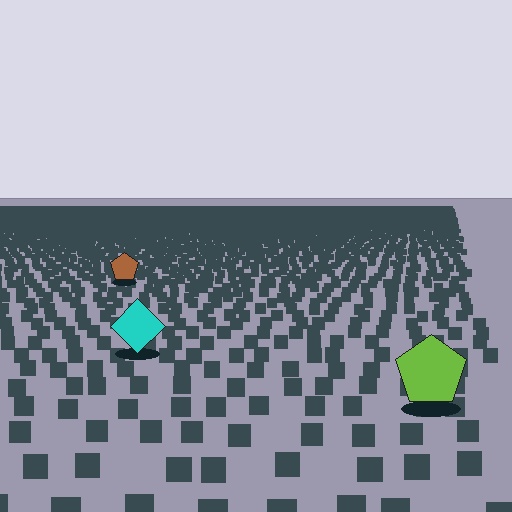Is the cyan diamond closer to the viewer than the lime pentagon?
No. The lime pentagon is closer — you can tell from the texture gradient: the ground texture is coarser near it.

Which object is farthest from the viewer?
The brown pentagon is farthest from the viewer. It appears smaller and the ground texture around it is denser.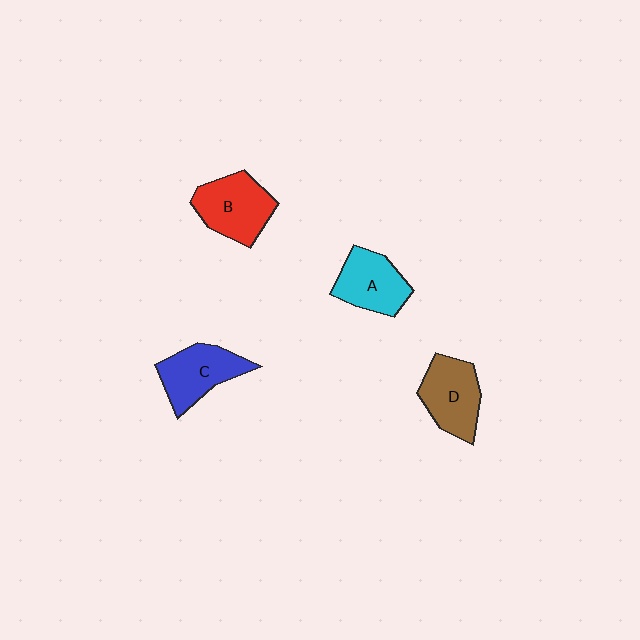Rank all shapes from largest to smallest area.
From largest to smallest: B (red), D (brown), C (blue), A (cyan).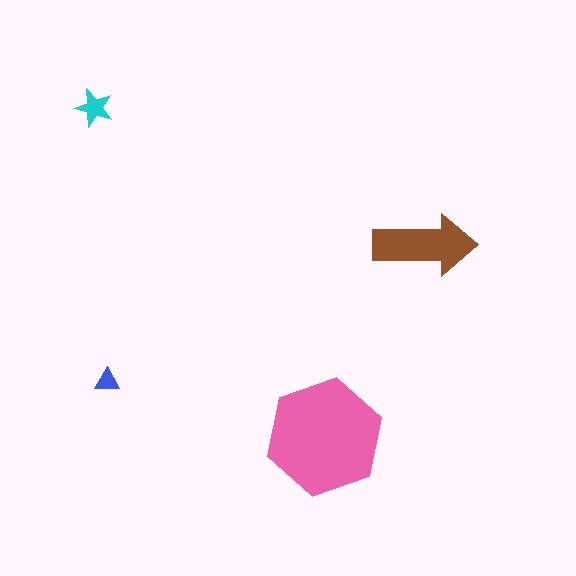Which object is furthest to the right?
The brown arrow is rightmost.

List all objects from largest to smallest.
The pink hexagon, the brown arrow, the cyan star, the blue triangle.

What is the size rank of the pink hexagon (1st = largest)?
1st.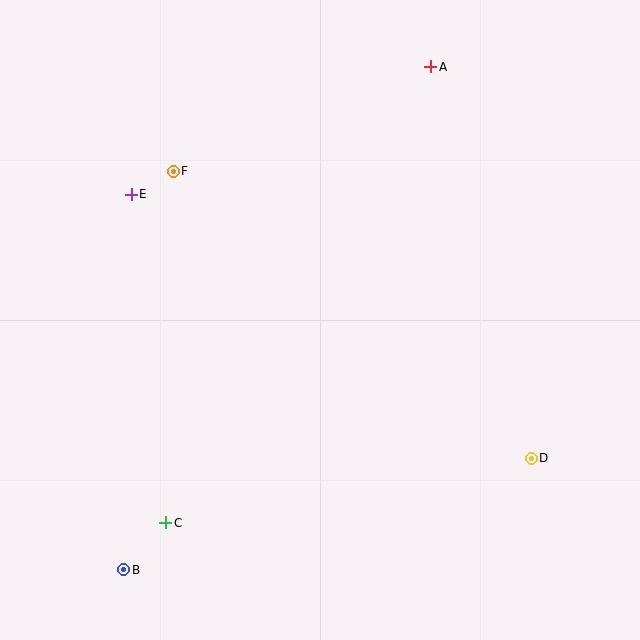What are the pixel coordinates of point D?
Point D is at (531, 458).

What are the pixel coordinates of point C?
Point C is at (166, 523).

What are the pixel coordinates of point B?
Point B is at (124, 570).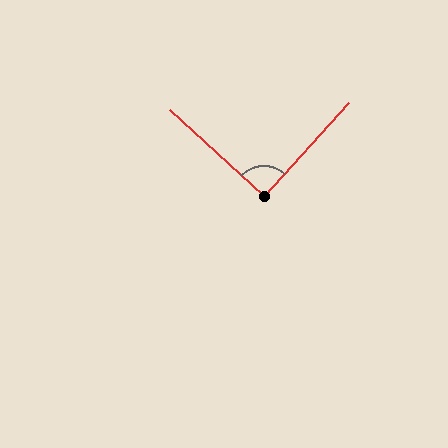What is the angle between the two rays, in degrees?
Approximately 89 degrees.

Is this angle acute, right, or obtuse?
It is approximately a right angle.